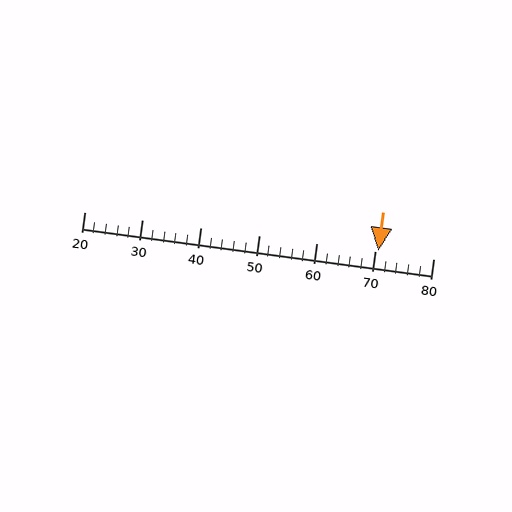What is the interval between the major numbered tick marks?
The major tick marks are spaced 10 units apart.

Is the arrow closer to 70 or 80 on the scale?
The arrow is closer to 70.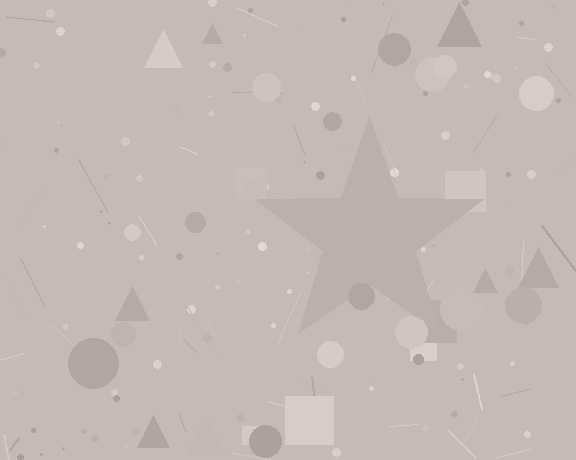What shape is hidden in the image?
A star is hidden in the image.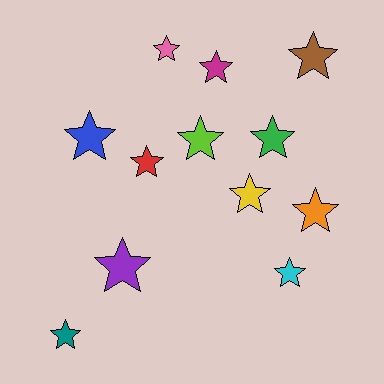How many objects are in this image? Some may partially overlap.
There are 12 objects.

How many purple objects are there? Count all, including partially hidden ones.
There is 1 purple object.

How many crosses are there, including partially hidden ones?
There are no crosses.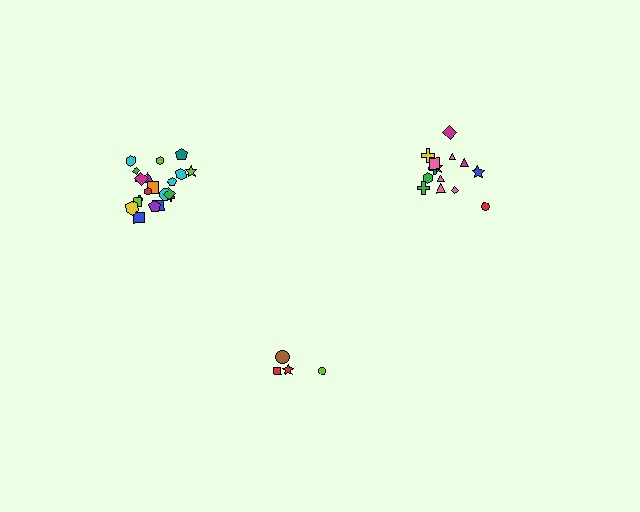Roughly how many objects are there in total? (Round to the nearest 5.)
Roughly 40 objects in total.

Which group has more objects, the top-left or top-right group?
The top-left group.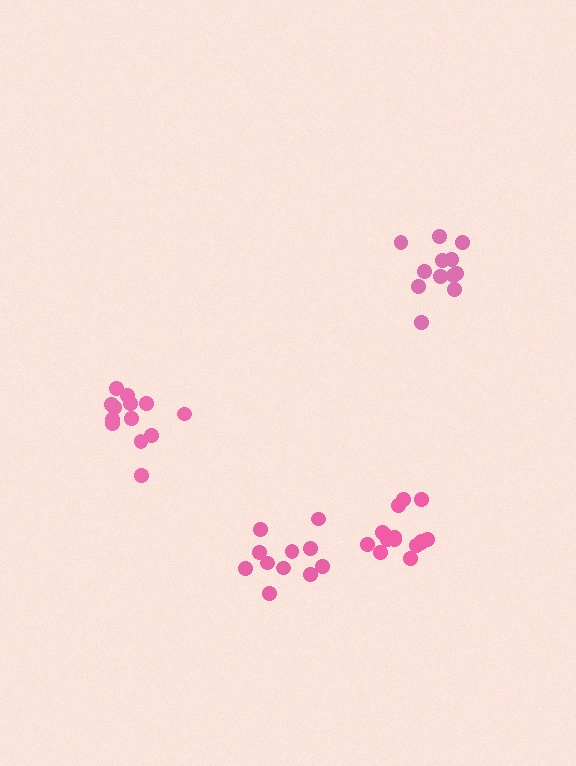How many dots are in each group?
Group 1: 15 dots, Group 2: 12 dots, Group 3: 11 dots, Group 4: 13 dots (51 total).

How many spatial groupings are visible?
There are 4 spatial groupings.